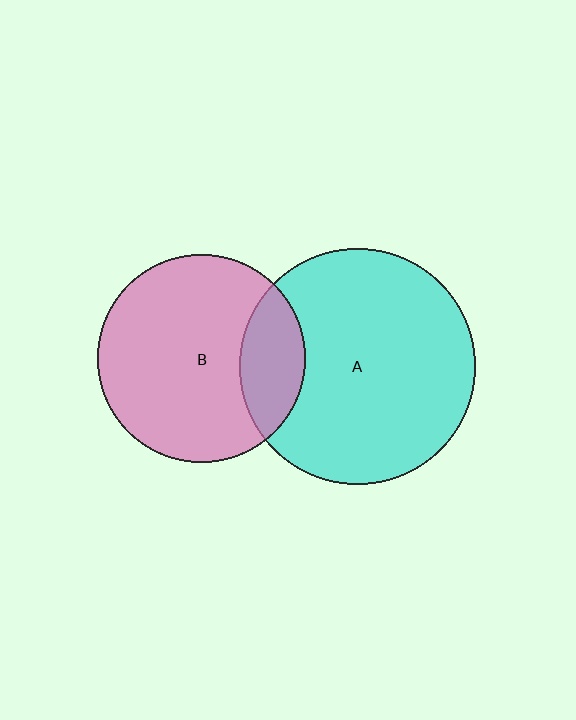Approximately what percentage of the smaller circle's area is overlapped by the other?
Approximately 20%.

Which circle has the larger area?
Circle A (cyan).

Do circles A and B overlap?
Yes.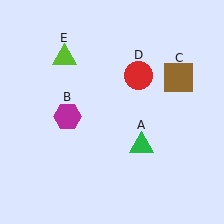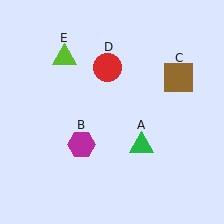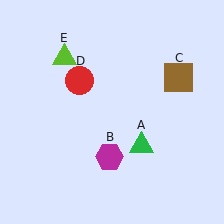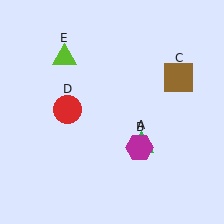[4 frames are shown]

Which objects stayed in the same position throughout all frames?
Green triangle (object A) and brown square (object C) and lime triangle (object E) remained stationary.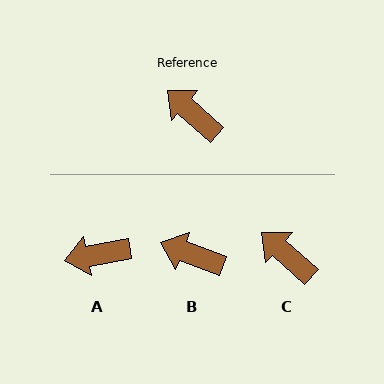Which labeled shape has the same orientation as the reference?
C.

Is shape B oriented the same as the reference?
No, it is off by about 21 degrees.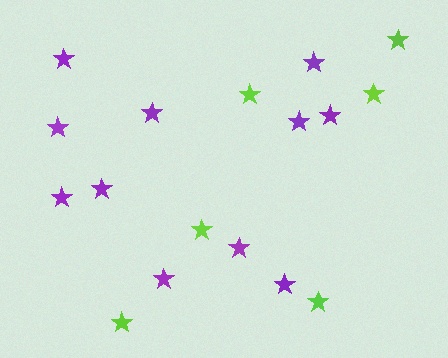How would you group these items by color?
There are 2 groups: one group of purple stars (11) and one group of lime stars (6).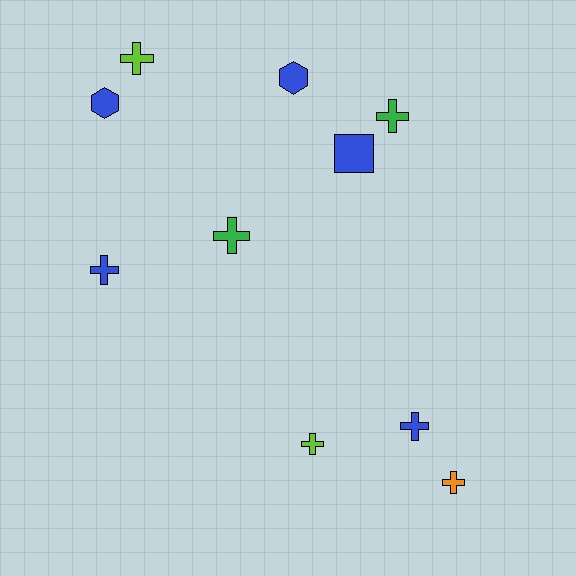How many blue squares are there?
There is 1 blue square.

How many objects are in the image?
There are 10 objects.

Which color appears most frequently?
Blue, with 5 objects.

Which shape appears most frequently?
Cross, with 7 objects.